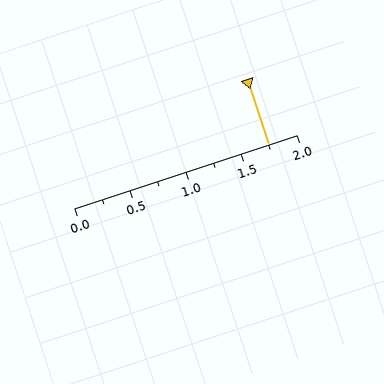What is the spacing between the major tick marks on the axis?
The major ticks are spaced 0.5 apart.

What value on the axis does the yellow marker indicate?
The marker indicates approximately 1.75.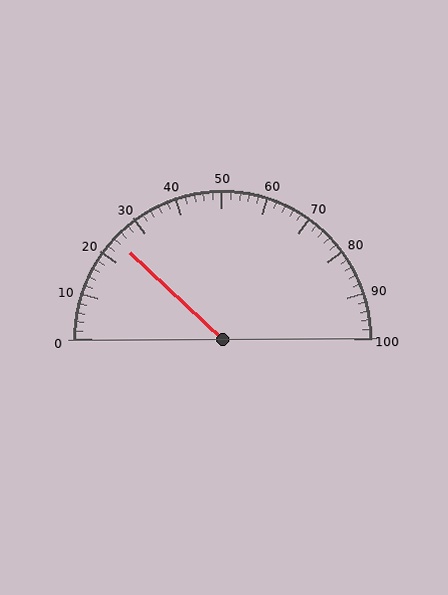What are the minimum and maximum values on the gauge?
The gauge ranges from 0 to 100.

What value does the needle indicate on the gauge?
The needle indicates approximately 24.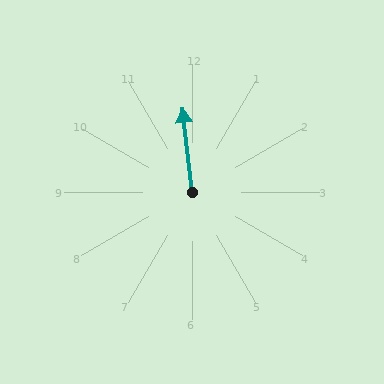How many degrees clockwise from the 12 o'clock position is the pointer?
Approximately 354 degrees.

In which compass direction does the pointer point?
North.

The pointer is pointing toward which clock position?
Roughly 12 o'clock.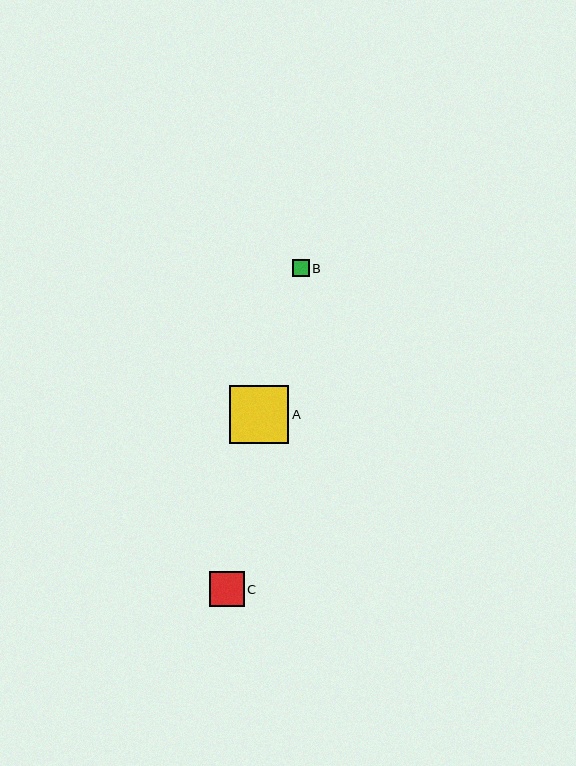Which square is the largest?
Square A is the largest with a size of approximately 59 pixels.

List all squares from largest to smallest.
From largest to smallest: A, C, B.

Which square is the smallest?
Square B is the smallest with a size of approximately 17 pixels.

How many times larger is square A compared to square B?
Square A is approximately 3.5 times the size of square B.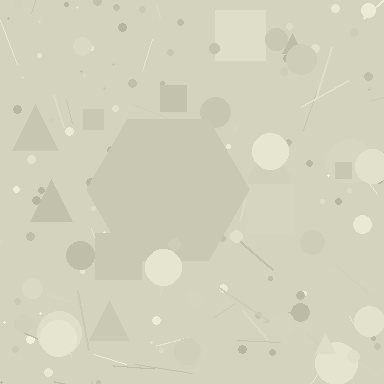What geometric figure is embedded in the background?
A hexagon is embedded in the background.